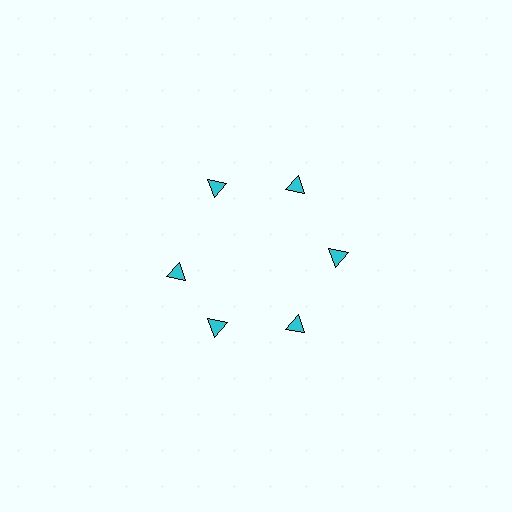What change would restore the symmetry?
The symmetry would be restored by rotating it back into even spacing with its neighbors so that all 6 triangles sit at equal angles and equal distance from the center.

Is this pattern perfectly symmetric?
No. The 6 cyan triangles are arranged in a ring, but one element near the 9 o'clock position is rotated out of alignment along the ring, breaking the 6-fold rotational symmetry.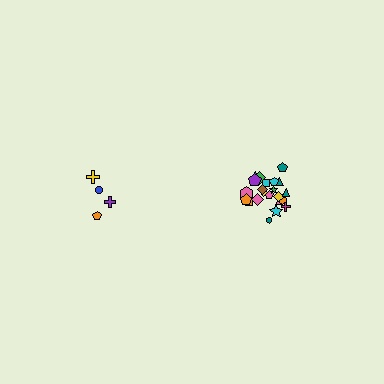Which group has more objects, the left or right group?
The right group.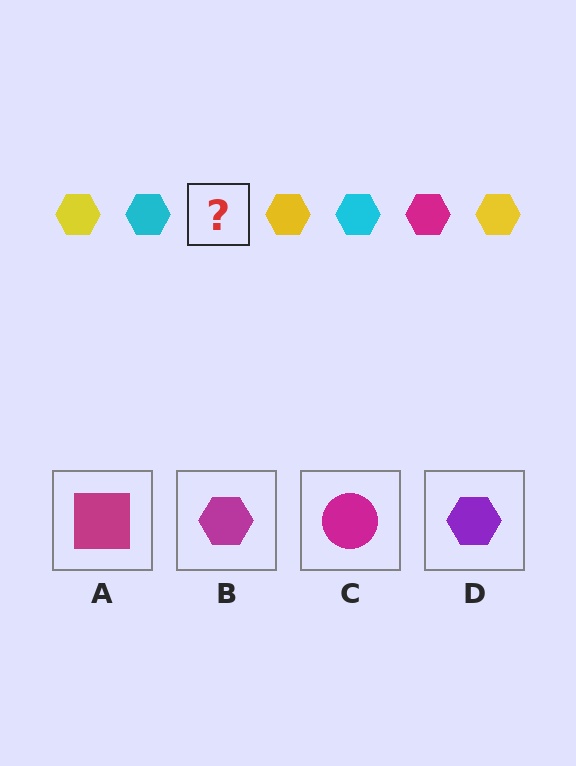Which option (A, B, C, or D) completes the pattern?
B.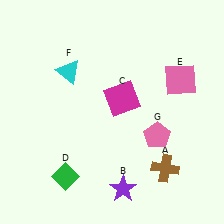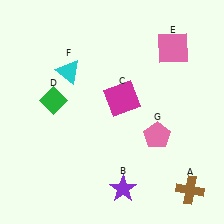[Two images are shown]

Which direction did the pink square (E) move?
The pink square (E) moved up.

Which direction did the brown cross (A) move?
The brown cross (A) moved right.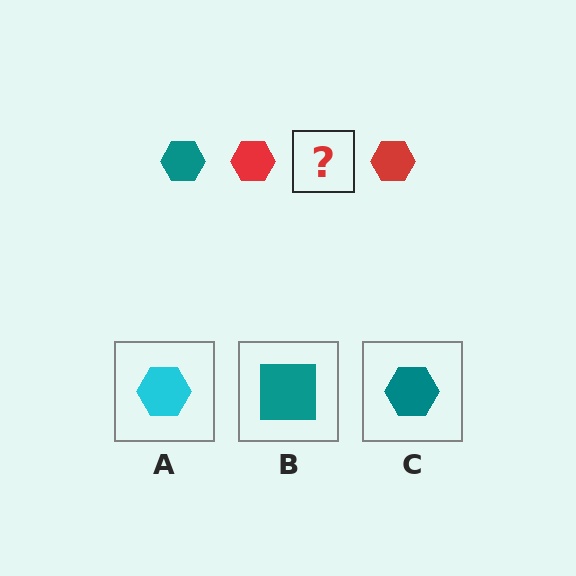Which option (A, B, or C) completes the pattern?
C.